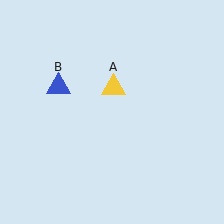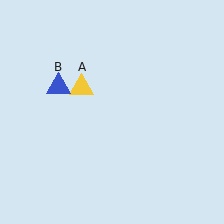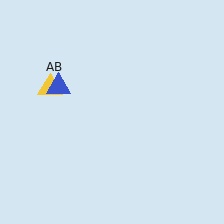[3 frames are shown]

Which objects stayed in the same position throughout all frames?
Blue triangle (object B) remained stationary.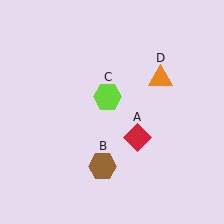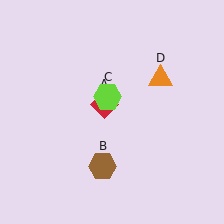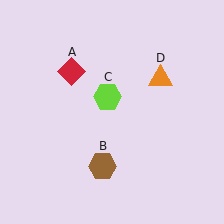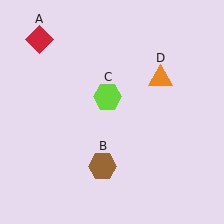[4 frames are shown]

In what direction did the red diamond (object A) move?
The red diamond (object A) moved up and to the left.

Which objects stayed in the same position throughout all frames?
Brown hexagon (object B) and lime hexagon (object C) and orange triangle (object D) remained stationary.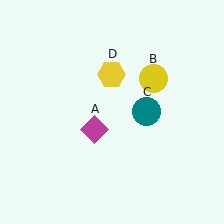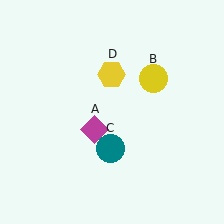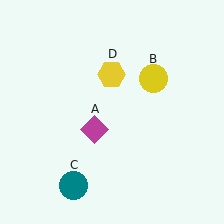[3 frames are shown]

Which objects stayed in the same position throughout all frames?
Magenta diamond (object A) and yellow circle (object B) and yellow hexagon (object D) remained stationary.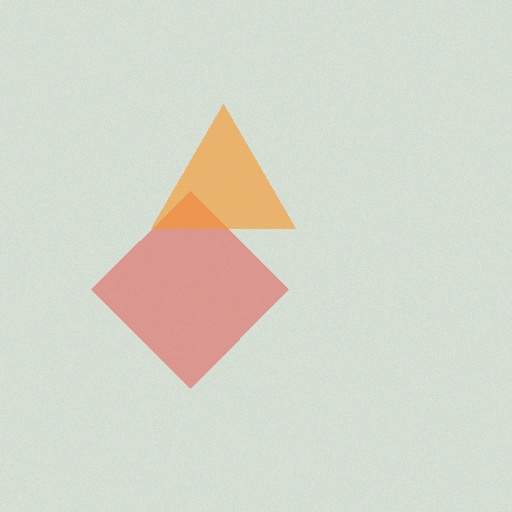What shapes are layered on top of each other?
The layered shapes are: a red diamond, an orange triangle.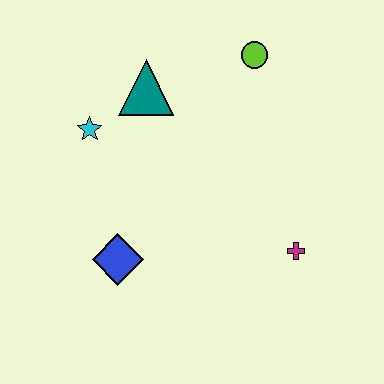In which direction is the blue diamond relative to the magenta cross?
The blue diamond is to the left of the magenta cross.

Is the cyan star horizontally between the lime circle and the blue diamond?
No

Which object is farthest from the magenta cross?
The cyan star is farthest from the magenta cross.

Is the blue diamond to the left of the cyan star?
No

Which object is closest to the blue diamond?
The cyan star is closest to the blue diamond.